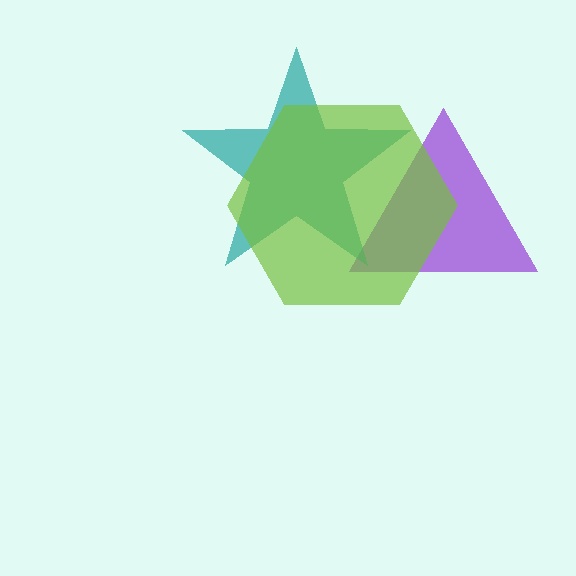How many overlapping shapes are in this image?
There are 3 overlapping shapes in the image.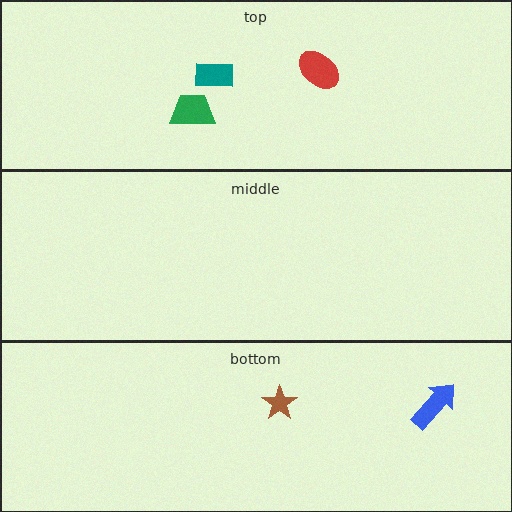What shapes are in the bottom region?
The brown star, the blue arrow.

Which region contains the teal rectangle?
The top region.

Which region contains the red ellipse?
The top region.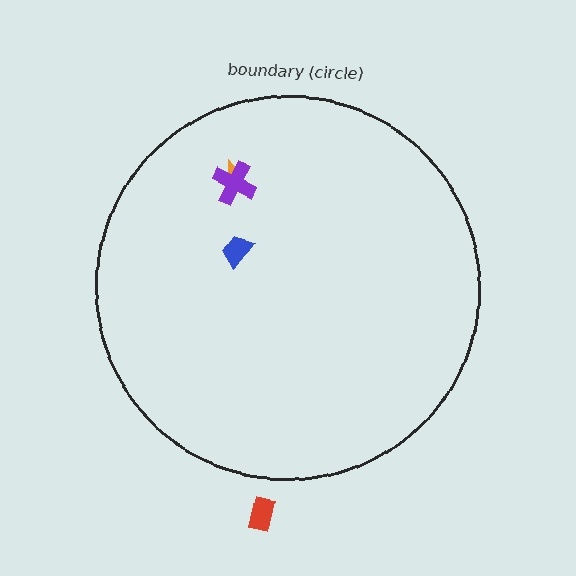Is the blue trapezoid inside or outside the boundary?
Inside.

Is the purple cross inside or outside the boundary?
Inside.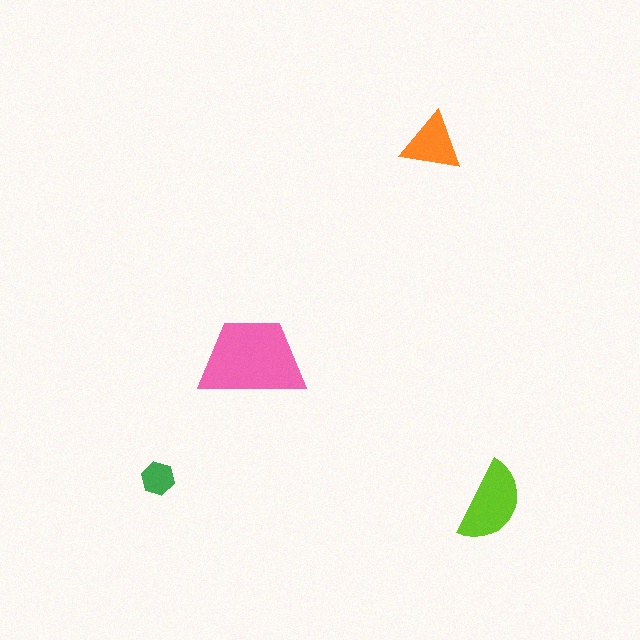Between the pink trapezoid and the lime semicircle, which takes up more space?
The pink trapezoid.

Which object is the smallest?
The green hexagon.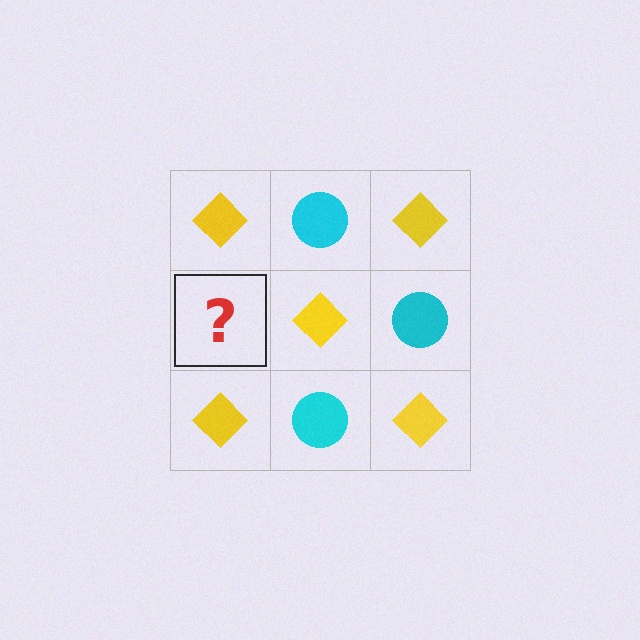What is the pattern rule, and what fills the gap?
The rule is that it alternates yellow diamond and cyan circle in a checkerboard pattern. The gap should be filled with a cyan circle.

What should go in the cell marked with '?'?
The missing cell should contain a cyan circle.